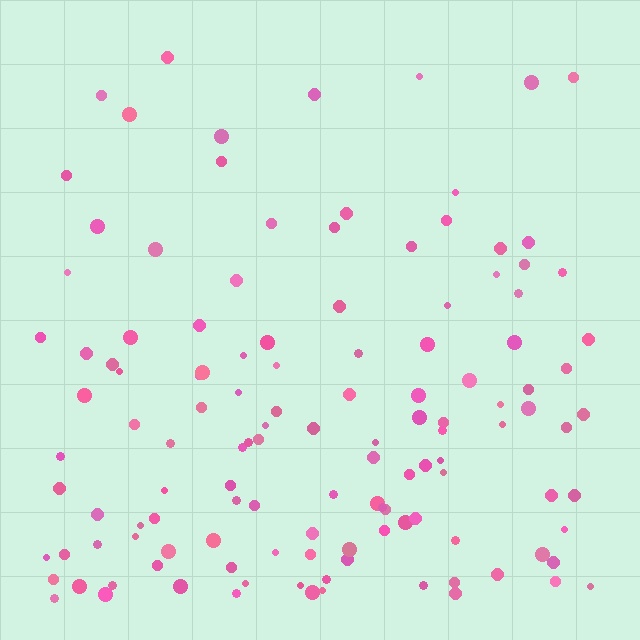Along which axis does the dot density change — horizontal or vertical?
Vertical.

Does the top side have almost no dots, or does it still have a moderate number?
Still a moderate number, just noticeably fewer than the bottom.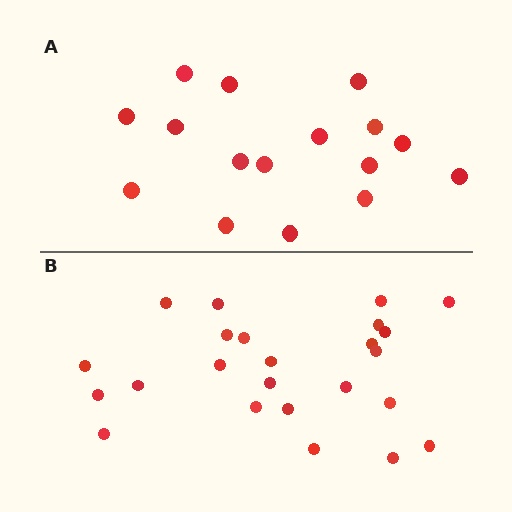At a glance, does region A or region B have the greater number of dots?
Region B (the bottom region) has more dots.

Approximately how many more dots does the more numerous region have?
Region B has roughly 8 or so more dots than region A.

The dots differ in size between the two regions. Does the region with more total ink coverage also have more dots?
No. Region A has more total ink coverage because its dots are larger, but region B actually contains more individual dots. Total area can be misleading — the number of items is what matters here.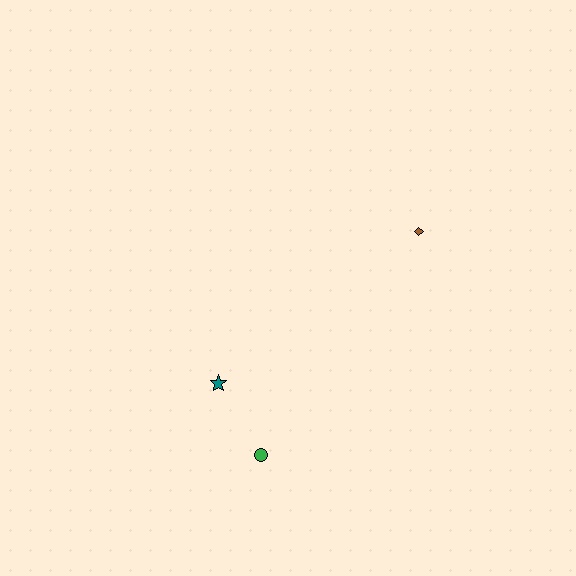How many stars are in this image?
There is 1 star.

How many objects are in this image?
There are 3 objects.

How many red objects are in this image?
There are no red objects.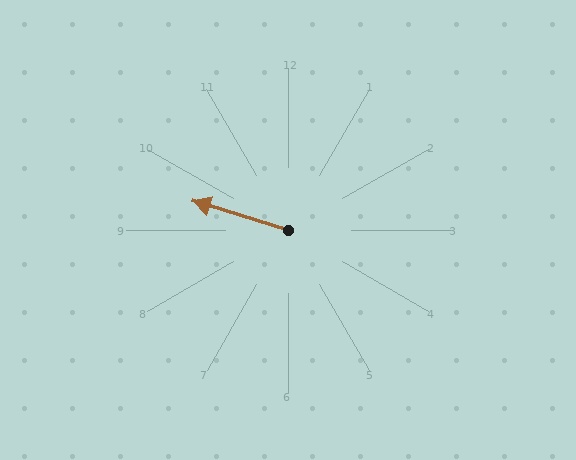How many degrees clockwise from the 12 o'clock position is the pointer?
Approximately 287 degrees.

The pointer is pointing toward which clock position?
Roughly 10 o'clock.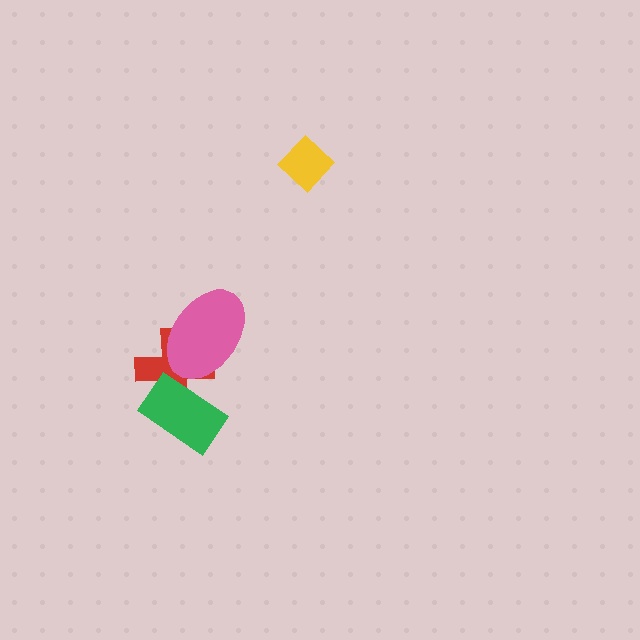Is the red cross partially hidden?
Yes, it is partially covered by another shape.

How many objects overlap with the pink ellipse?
1 object overlaps with the pink ellipse.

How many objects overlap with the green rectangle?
1 object overlaps with the green rectangle.